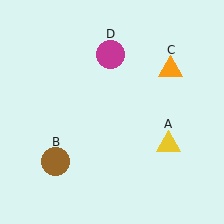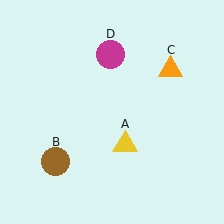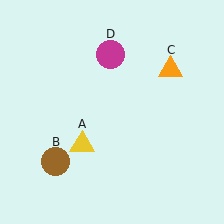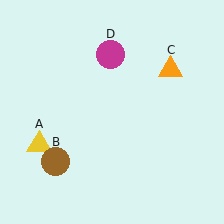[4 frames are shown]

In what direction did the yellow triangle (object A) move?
The yellow triangle (object A) moved left.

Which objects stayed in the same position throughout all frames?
Brown circle (object B) and orange triangle (object C) and magenta circle (object D) remained stationary.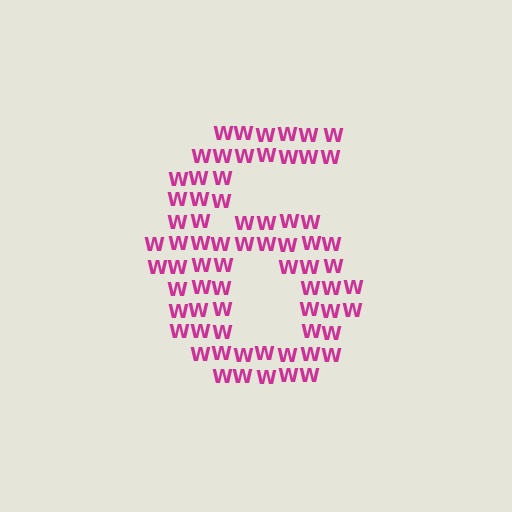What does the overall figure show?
The overall figure shows the digit 6.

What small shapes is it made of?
It is made of small letter W's.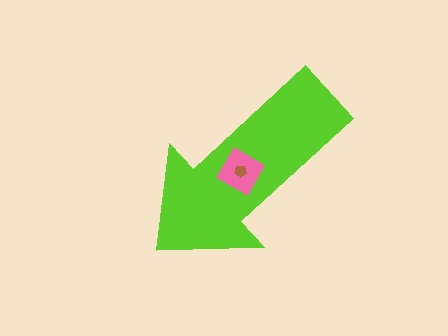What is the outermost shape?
The lime arrow.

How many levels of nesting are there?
3.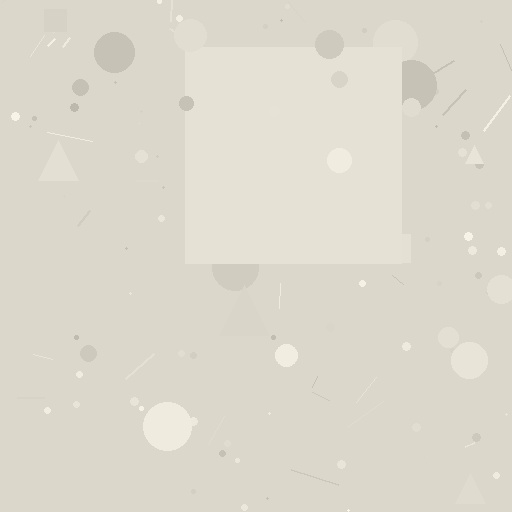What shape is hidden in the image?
A square is hidden in the image.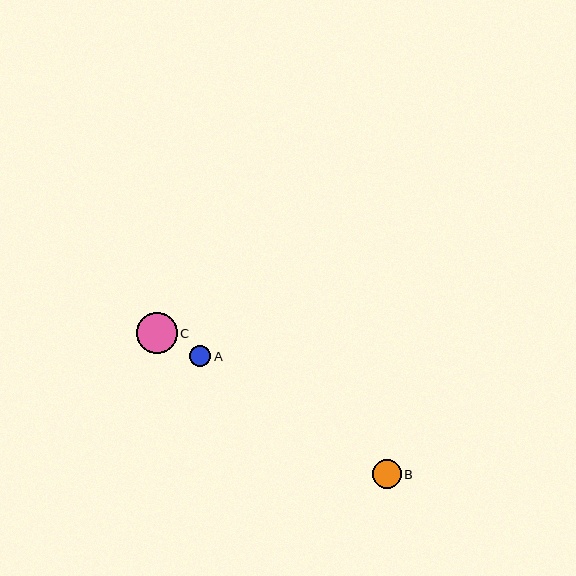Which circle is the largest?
Circle C is the largest with a size of approximately 41 pixels.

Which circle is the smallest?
Circle A is the smallest with a size of approximately 21 pixels.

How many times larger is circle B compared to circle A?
Circle B is approximately 1.4 times the size of circle A.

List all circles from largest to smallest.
From largest to smallest: C, B, A.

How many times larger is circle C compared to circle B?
Circle C is approximately 1.4 times the size of circle B.